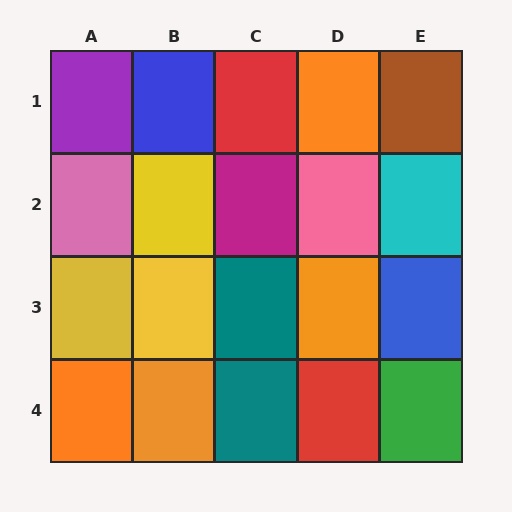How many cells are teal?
2 cells are teal.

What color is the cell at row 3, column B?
Yellow.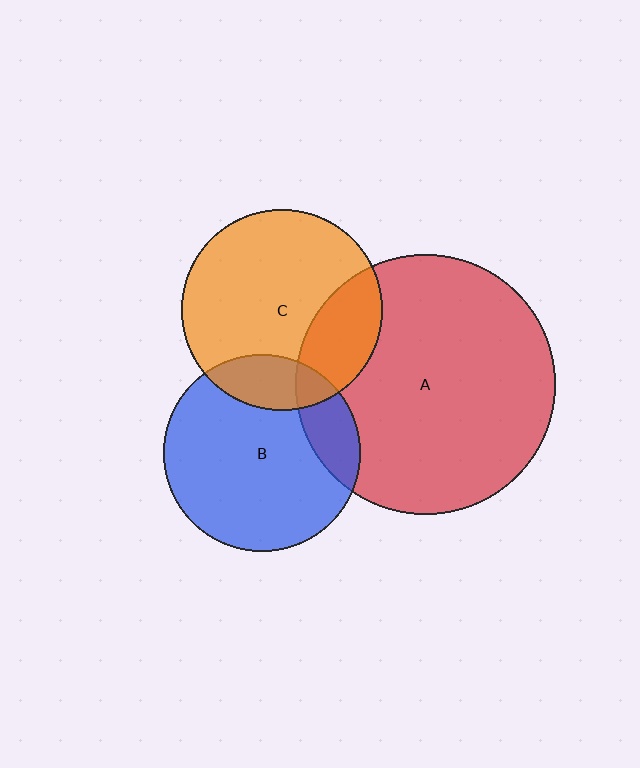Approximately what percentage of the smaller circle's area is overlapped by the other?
Approximately 15%.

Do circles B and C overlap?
Yes.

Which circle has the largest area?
Circle A (red).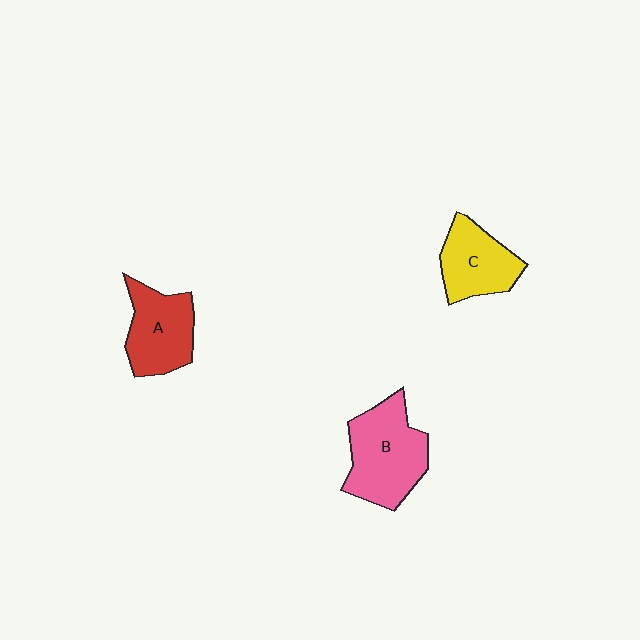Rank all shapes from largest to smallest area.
From largest to smallest: B (pink), A (red), C (yellow).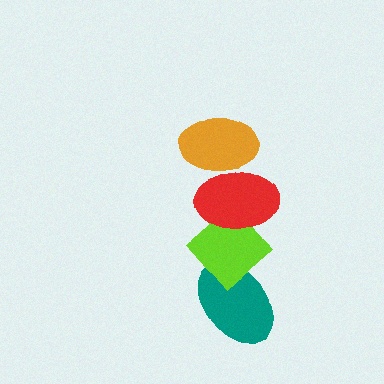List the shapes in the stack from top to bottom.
From top to bottom: the orange ellipse, the red ellipse, the lime diamond, the teal ellipse.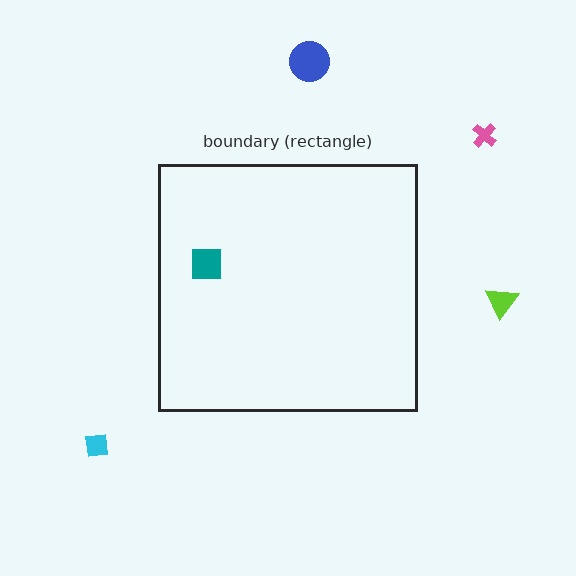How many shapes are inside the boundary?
1 inside, 4 outside.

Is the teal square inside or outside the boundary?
Inside.